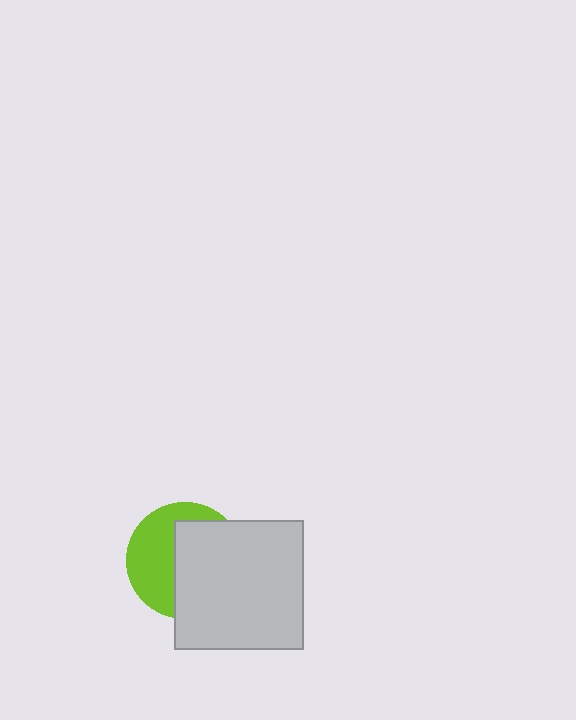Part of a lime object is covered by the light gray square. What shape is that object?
It is a circle.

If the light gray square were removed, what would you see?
You would see the complete lime circle.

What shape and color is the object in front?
The object in front is a light gray square.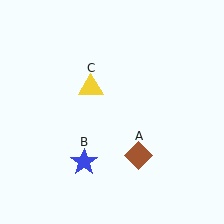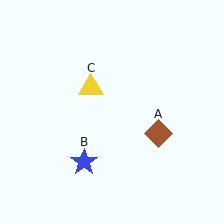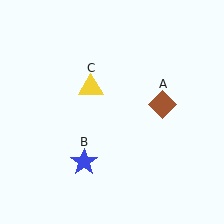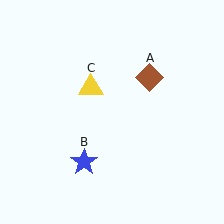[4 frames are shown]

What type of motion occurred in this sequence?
The brown diamond (object A) rotated counterclockwise around the center of the scene.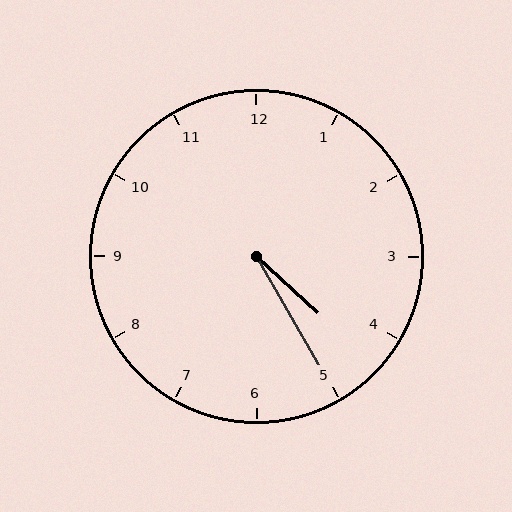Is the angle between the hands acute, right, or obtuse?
It is acute.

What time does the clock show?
4:25.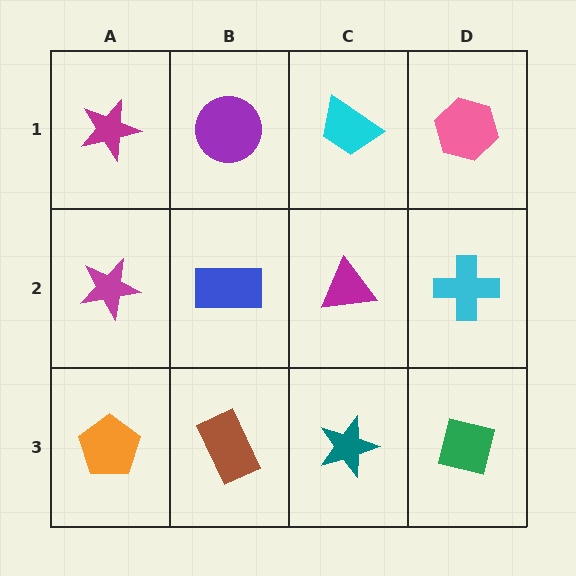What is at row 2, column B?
A blue rectangle.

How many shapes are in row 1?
4 shapes.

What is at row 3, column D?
A green square.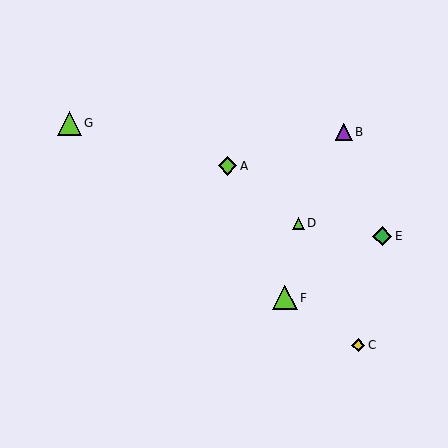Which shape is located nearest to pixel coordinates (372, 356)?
The yellow diamond (labeled C) at (358, 345) is nearest to that location.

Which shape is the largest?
The lime triangle (labeled F) is the largest.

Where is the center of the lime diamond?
The center of the lime diamond is at (228, 166).